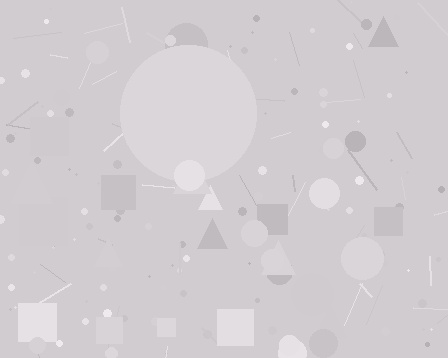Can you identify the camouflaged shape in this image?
The camouflaged shape is a circle.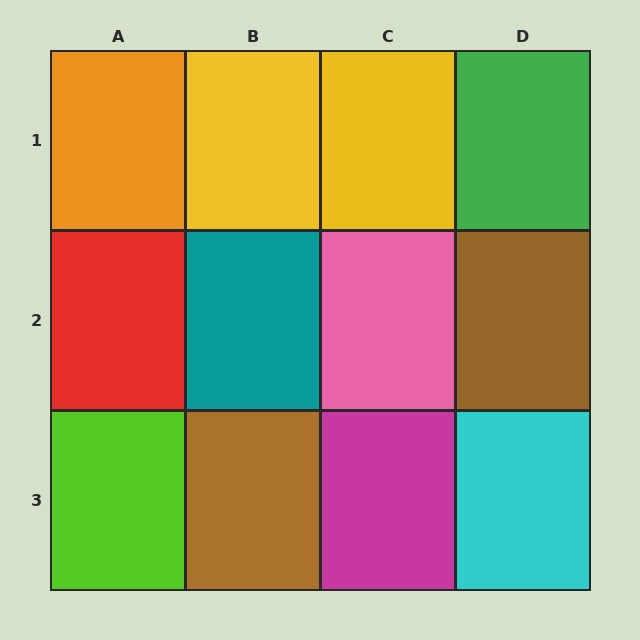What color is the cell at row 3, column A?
Lime.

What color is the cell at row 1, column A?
Orange.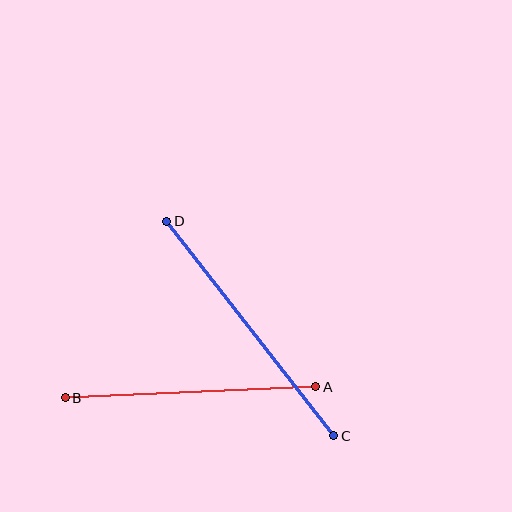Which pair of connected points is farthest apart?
Points C and D are farthest apart.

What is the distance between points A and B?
The distance is approximately 250 pixels.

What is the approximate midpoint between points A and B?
The midpoint is at approximately (190, 392) pixels.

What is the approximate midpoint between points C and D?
The midpoint is at approximately (250, 329) pixels.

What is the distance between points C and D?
The distance is approximately 272 pixels.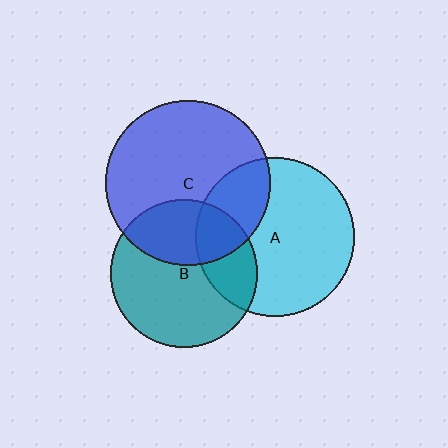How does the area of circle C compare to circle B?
Approximately 1.2 times.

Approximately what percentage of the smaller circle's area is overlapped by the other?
Approximately 35%.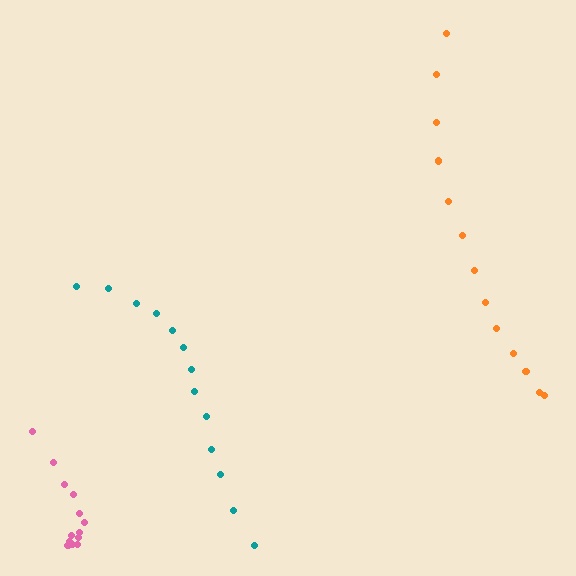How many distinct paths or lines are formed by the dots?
There are 3 distinct paths.